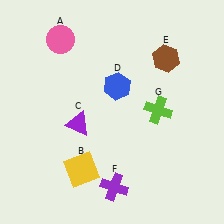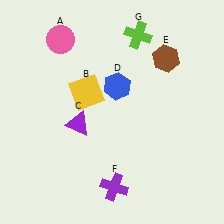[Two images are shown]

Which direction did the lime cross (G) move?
The lime cross (G) moved up.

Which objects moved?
The objects that moved are: the yellow square (B), the lime cross (G).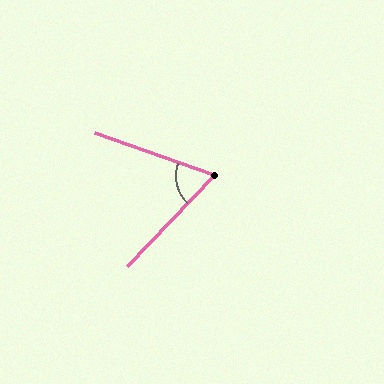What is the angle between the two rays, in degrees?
Approximately 66 degrees.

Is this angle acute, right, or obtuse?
It is acute.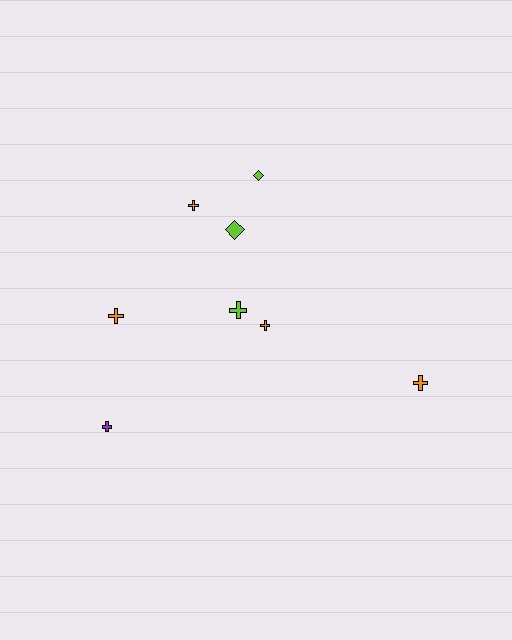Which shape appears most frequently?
Cross, with 6 objects.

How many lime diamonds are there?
There are 2 lime diamonds.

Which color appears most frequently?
Orange, with 4 objects.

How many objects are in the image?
There are 8 objects.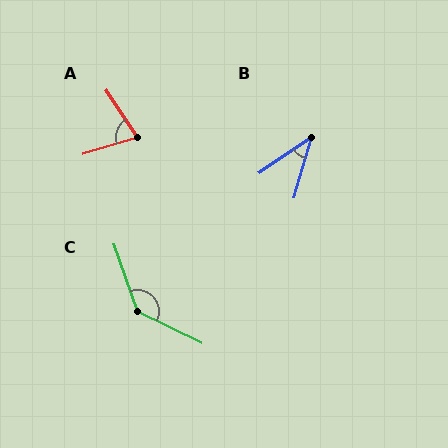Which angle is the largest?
C, at approximately 135 degrees.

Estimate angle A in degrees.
Approximately 73 degrees.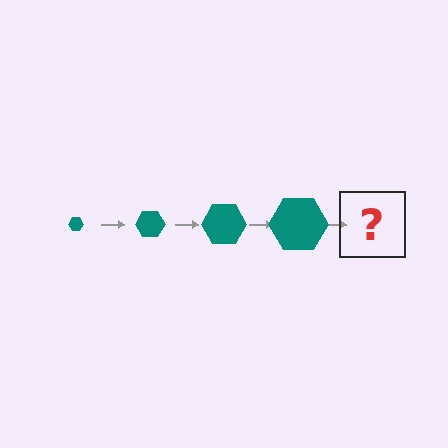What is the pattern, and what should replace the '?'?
The pattern is that the hexagon gets progressively larger each step. The '?' should be a teal hexagon, larger than the previous one.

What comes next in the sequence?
The next element should be a teal hexagon, larger than the previous one.